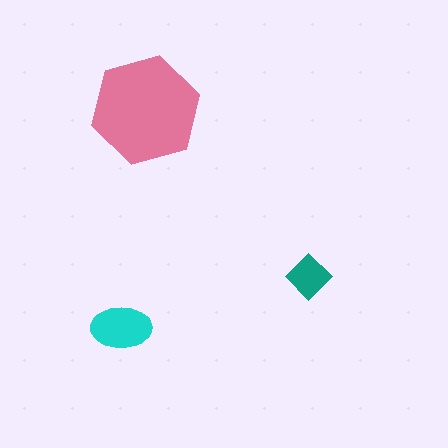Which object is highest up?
The pink hexagon is topmost.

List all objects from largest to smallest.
The pink hexagon, the cyan ellipse, the teal diamond.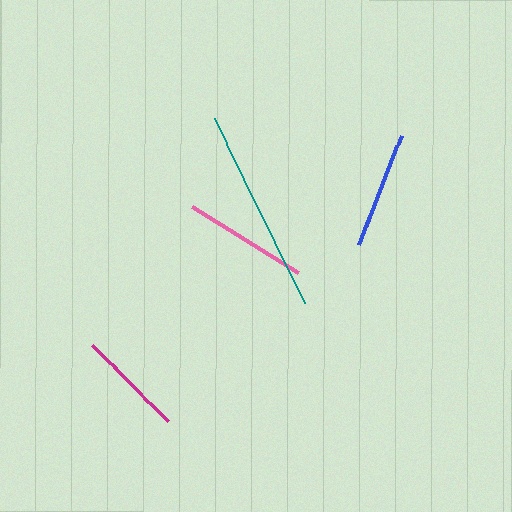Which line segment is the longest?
The teal line is the longest at approximately 206 pixels.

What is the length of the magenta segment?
The magenta segment is approximately 108 pixels long.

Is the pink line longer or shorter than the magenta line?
The pink line is longer than the magenta line.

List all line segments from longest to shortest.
From longest to shortest: teal, pink, blue, magenta.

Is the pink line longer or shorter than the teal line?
The teal line is longer than the pink line.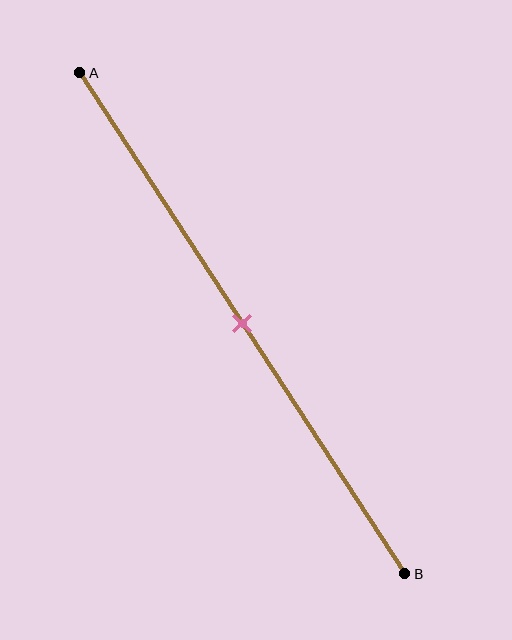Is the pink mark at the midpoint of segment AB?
Yes, the mark is approximately at the midpoint.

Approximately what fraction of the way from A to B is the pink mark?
The pink mark is approximately 50% of the way from A to B.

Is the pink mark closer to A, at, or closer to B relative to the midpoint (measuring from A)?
The pink mark is approximately at the midpoint of segment AB.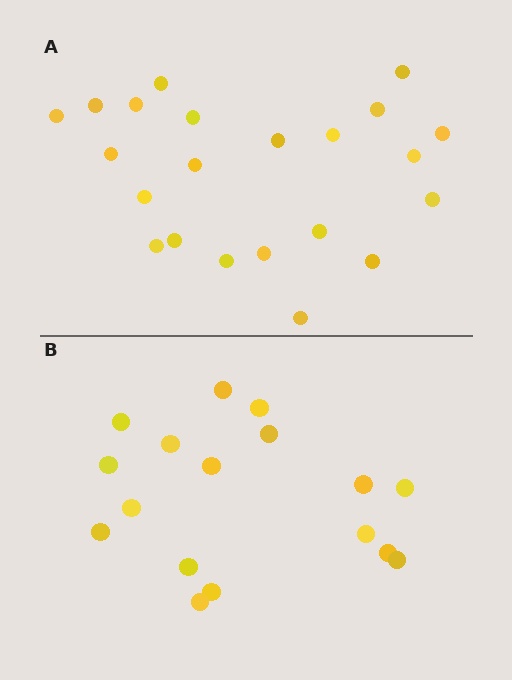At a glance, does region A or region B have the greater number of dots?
Region A (the top region) has more dots.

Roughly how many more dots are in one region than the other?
Region A has about 5 more dots than region B.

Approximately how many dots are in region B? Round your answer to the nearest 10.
About 20 dots. (The exact count is 17, which rounds to 20.)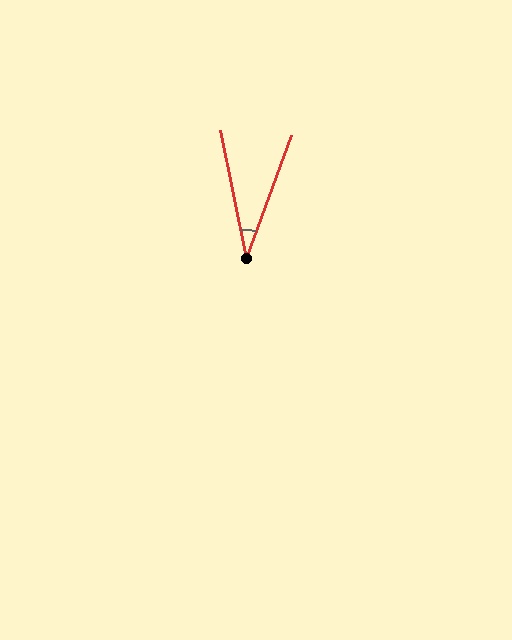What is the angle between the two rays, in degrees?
Approximately 32 degrees.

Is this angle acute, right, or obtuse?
It is acute.